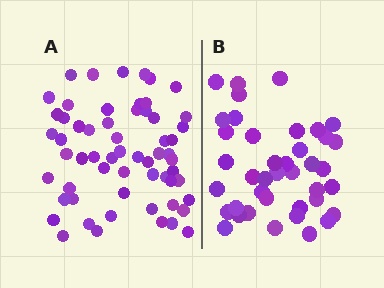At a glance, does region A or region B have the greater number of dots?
Region A (the left region) has more dots.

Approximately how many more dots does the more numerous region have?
Region A has approximately 20 more dots than region B.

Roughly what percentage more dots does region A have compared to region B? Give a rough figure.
About 50% more.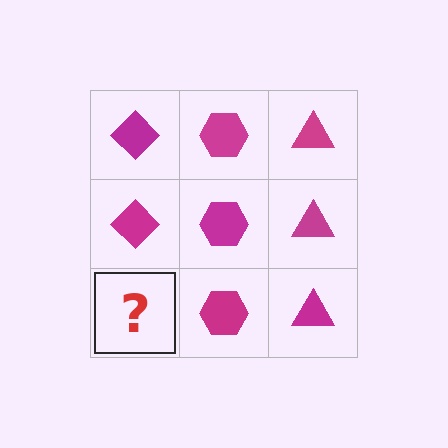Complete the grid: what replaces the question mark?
The question mark should be replaced with a magenta diamond.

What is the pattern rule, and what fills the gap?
The rule is that each column has a consistent shape. The gap should be filled with a magenta diamond.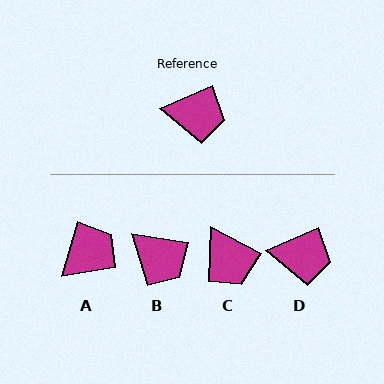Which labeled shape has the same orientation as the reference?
D.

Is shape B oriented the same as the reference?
No, it is off by about 32 degrees.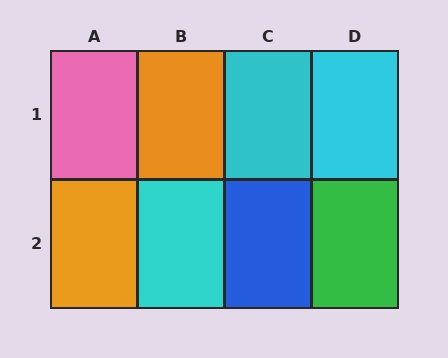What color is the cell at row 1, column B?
Orange.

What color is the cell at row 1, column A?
Pink.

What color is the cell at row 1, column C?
Cyan.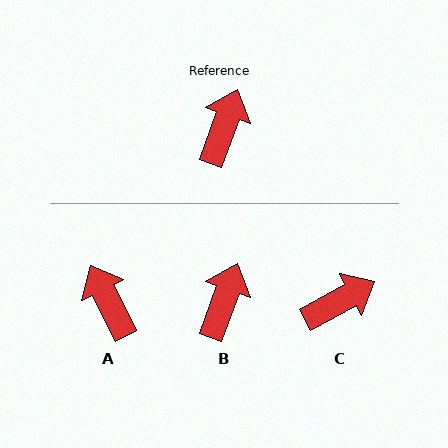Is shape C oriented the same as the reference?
No, it is off by about 41 degrees.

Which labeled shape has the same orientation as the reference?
B.